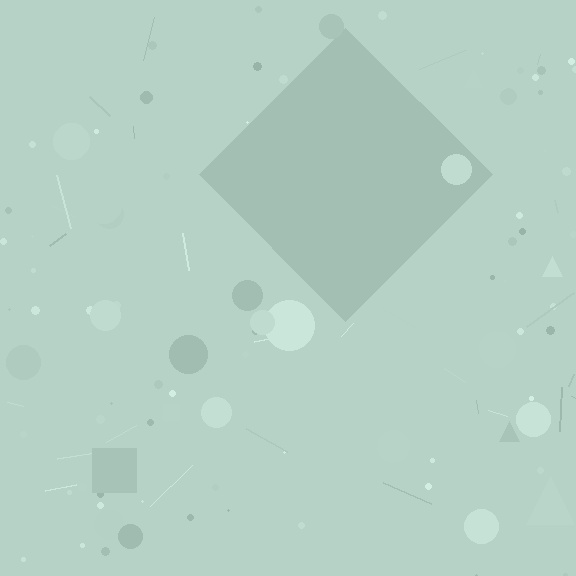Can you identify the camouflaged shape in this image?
The camouflaged shape is a diamond.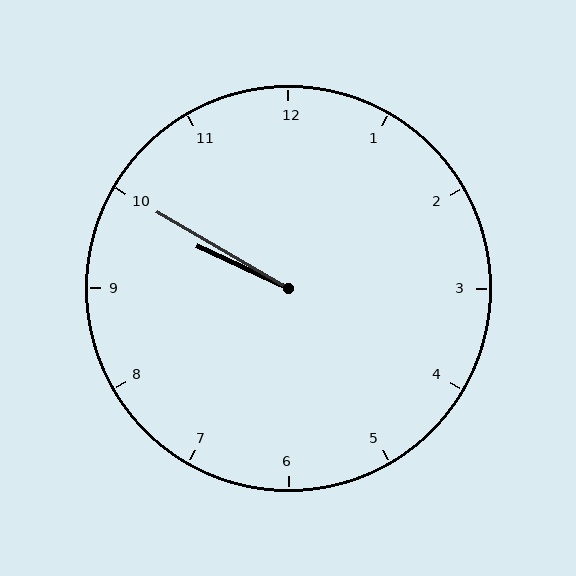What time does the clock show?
9:50.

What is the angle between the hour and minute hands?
Approximately 5 degrees.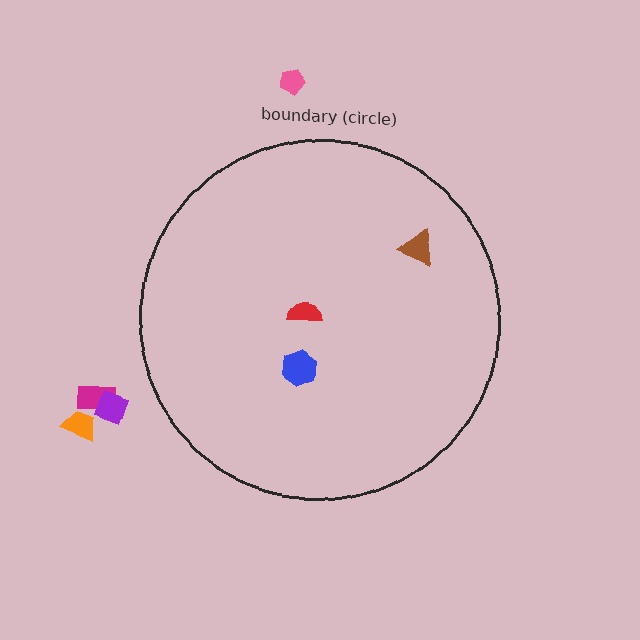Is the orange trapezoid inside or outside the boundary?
Outside.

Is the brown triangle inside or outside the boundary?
Inside.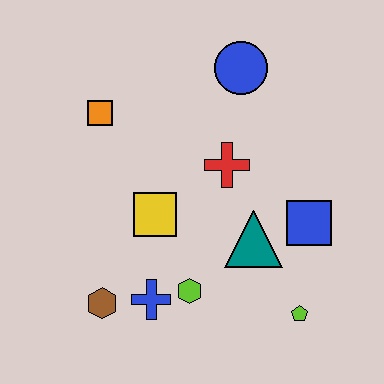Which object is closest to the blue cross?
The lime hexagon is closest to the blue cross.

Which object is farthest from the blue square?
The orange square is farthest from the blue square.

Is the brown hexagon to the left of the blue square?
Yes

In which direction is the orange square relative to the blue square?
The orange square is to the left of the blue square.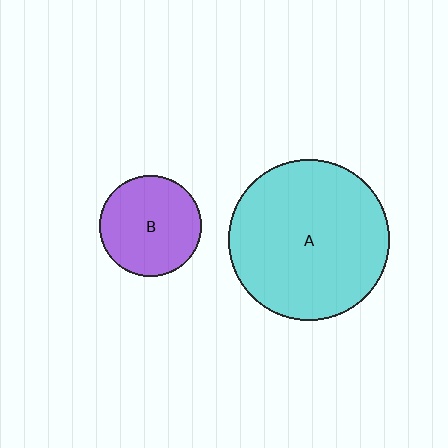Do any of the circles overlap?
No, none of the circles overlap.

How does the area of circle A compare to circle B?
Approximately 2.5 times.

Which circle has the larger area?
Circle A (cyan).